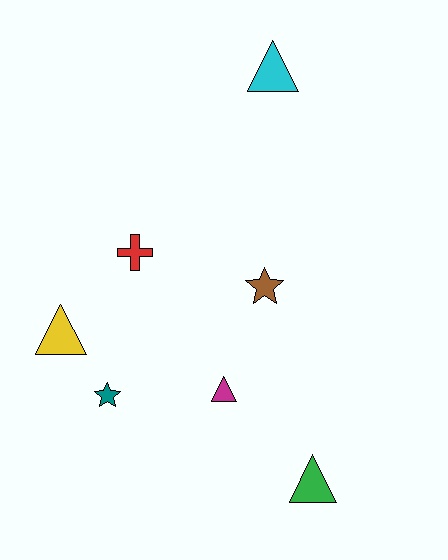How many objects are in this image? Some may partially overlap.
There are 7 objects.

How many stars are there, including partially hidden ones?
There are 2 stars.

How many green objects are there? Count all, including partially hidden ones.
There is 1 green object.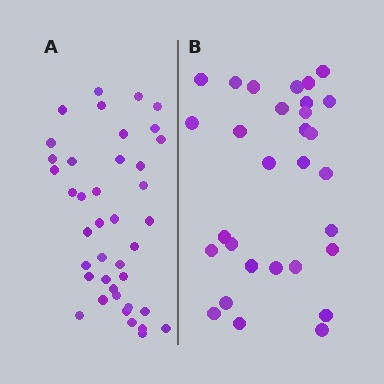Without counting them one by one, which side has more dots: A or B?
Region A (the left region) has more dots.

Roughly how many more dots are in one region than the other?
Region A has roughly 10 or so more dots than region B.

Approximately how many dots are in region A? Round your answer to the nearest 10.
About 40 dots.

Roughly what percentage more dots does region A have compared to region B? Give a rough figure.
About 35% more.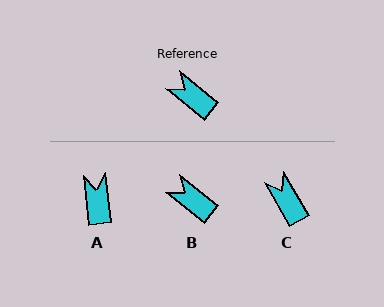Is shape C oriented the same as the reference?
No, it is off by about 21 degrees.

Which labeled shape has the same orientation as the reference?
B.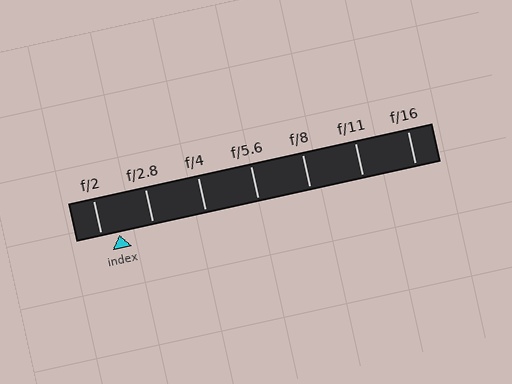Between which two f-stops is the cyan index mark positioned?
The index mark is between f/2 and f/2.8.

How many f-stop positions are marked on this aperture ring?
There are 7 f-stop positions marked.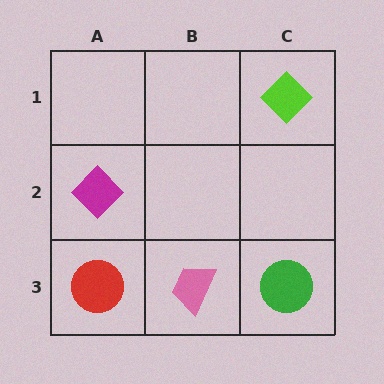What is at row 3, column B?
A pink trapezoid.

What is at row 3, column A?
A red circle.